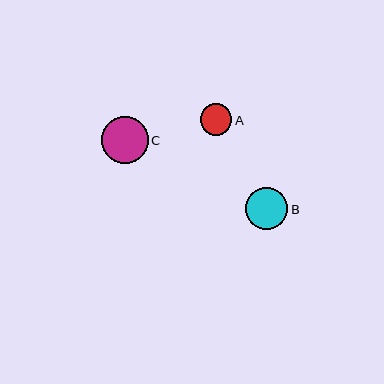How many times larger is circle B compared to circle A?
Circle B is approximately 1.4 times the size of circle A.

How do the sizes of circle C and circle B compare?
Circle C and circle B are approximately the same size.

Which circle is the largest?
Circle C is the largest with a size of approximately 47 pixels.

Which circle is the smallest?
Circle A is the smallest with a size of approximately 31 pixels.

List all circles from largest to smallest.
From largest to smallest: C, B, A.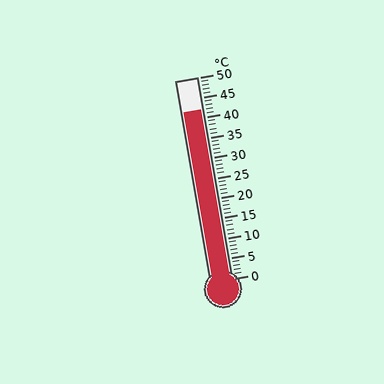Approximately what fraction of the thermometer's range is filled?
The thermometer is filled to approximately 85% of its range.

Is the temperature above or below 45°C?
The temperature is below 45°C.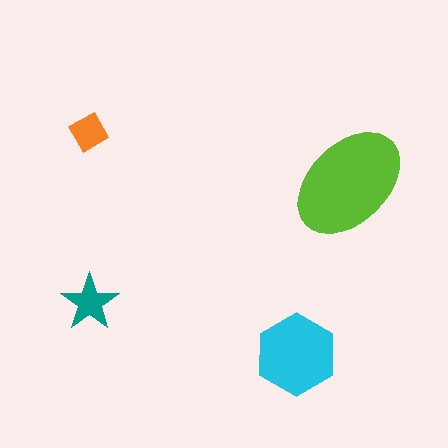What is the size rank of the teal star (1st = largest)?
3rd.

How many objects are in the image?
There are 4 objects in the image.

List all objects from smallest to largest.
The orange diamond, the teal star, the cyan hexagon, the lime ellipse.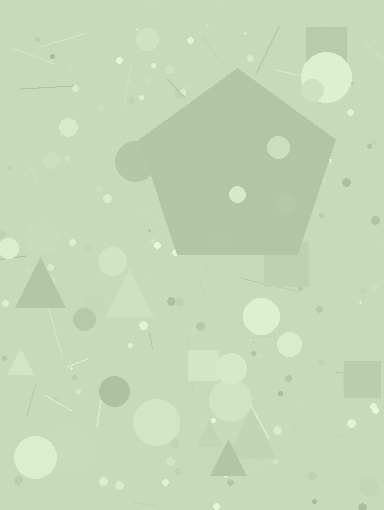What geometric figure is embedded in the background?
A pentagon is embedded in the background.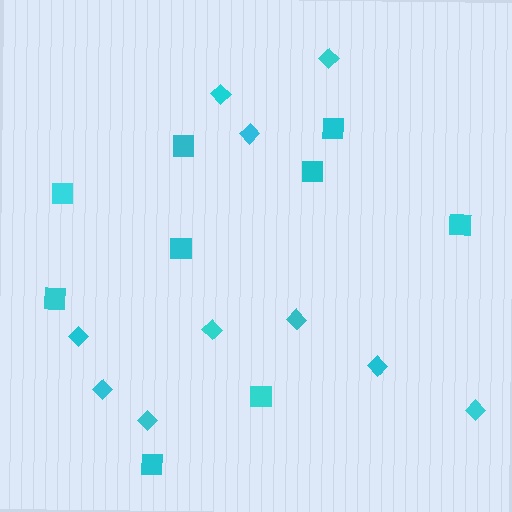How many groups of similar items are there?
There are 2 groups: one group of diamonds (10) and one group of squares (9).